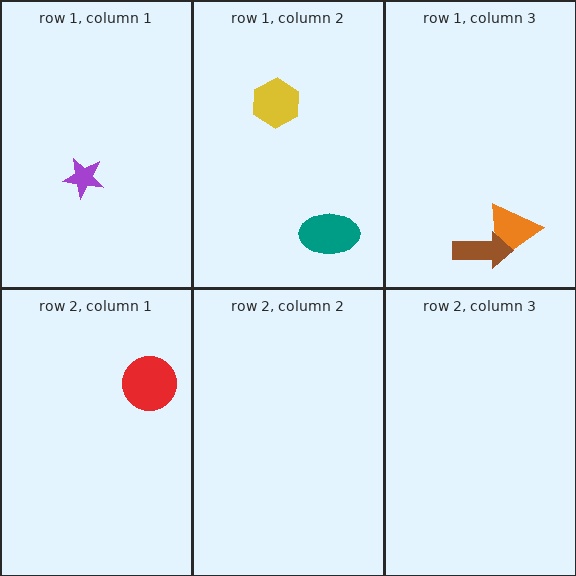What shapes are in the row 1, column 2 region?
The yellow hexagon, the teal ellipse.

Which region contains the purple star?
The row 1, column 1 region.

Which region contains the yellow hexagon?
The row 1, column 2 region.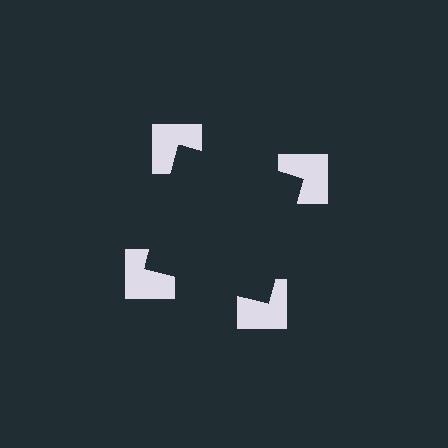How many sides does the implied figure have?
4 sides.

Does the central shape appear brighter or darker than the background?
It typically appears slightly darker than the background, even though no actual brightness change is drawn.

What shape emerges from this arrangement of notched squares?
An illusory square — its edges are inferred from the aligned wedge cuts in the notched squares, not physically drawn.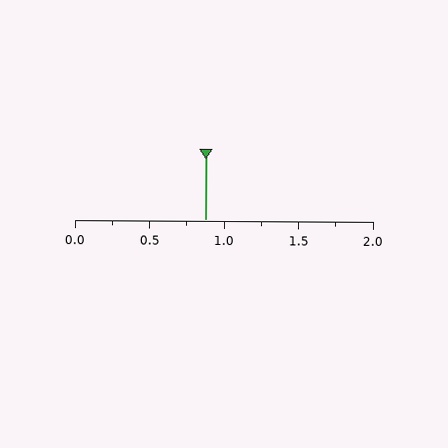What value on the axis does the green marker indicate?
The marker indicates approximately 0.88.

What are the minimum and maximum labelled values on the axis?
The axis runs from 0.0 to 2.0.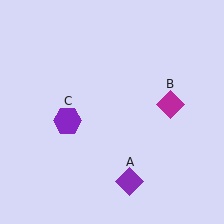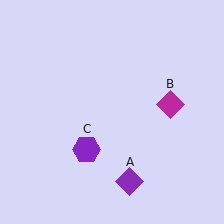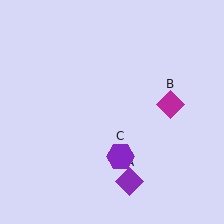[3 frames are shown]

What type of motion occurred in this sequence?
The purple hexagon (object C) rotated counterclockwise around the center of the scene.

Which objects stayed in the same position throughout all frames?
Purple diamond (object A) and magenta diamond (object B) remained stationary.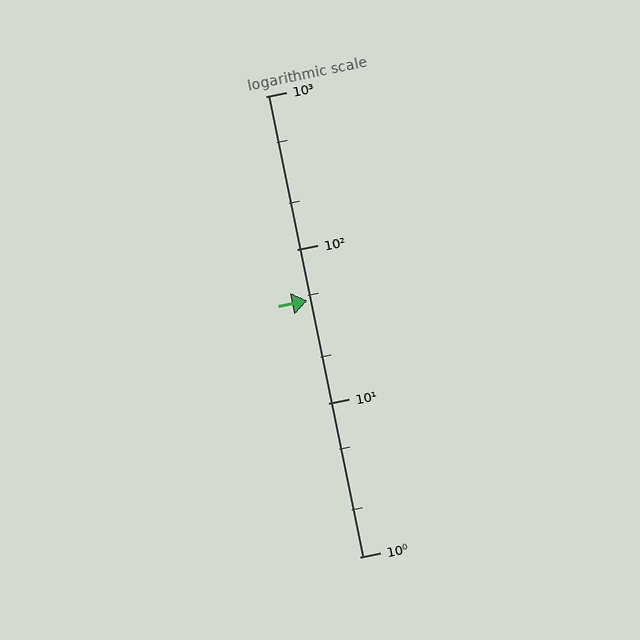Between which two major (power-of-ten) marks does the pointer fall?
The pointer is between 10 and 100.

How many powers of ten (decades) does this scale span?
The scale spans 3 decades, from 1 to 1000.